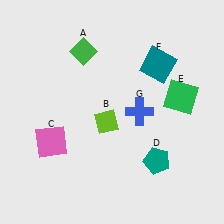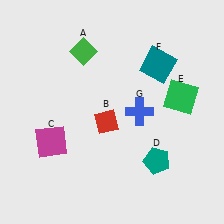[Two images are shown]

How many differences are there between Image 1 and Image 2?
There are 2 differences between the two images.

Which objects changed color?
B changed from lime to red. C changed from pink to magenta.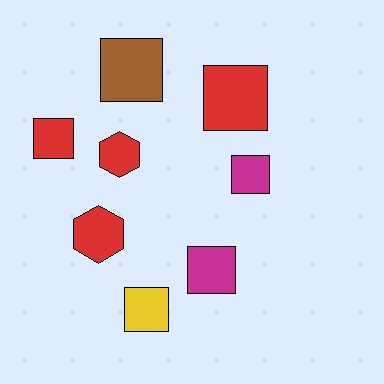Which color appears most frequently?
Red, with 4 objects.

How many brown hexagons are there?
There are no brown hexagons.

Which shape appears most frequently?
Square, with 6 objects.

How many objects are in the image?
There are 8 objects.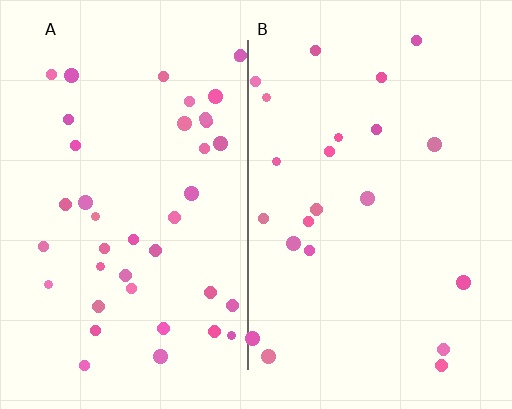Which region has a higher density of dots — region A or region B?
A (the left).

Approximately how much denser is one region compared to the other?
Approximately 1.9× — region A over region B.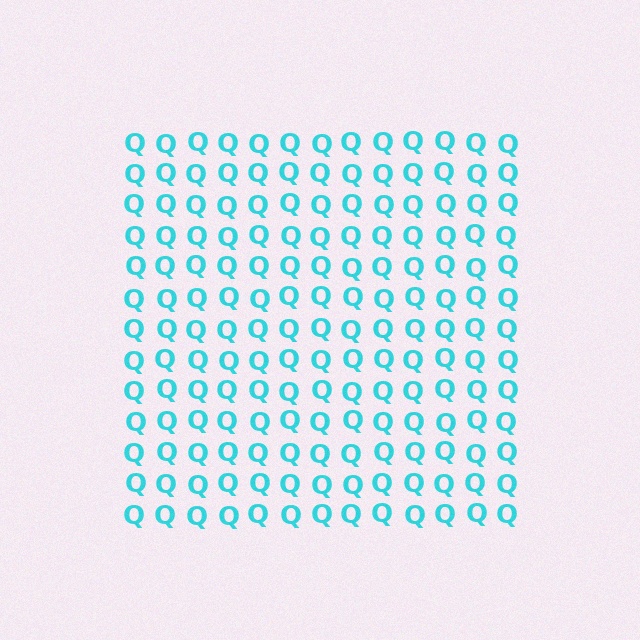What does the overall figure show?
The overall figure shows a square.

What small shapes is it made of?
It is made of small letter Q's.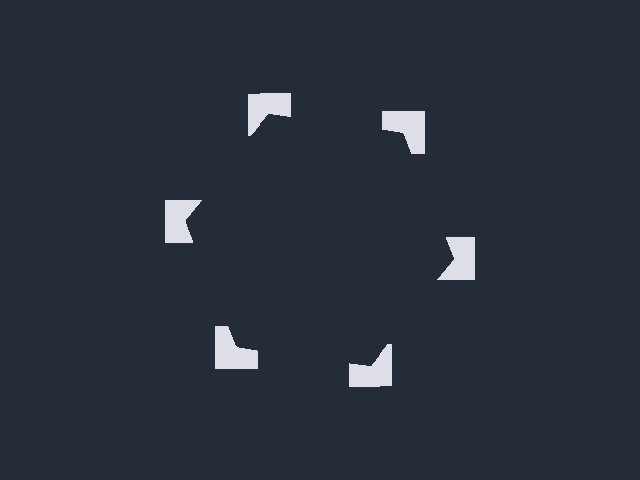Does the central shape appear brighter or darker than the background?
It typically appears slightly darker than the background, even though no actual brightness change is drawn.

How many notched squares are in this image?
There are 6 — one at each vertex of the illusory hexagon.